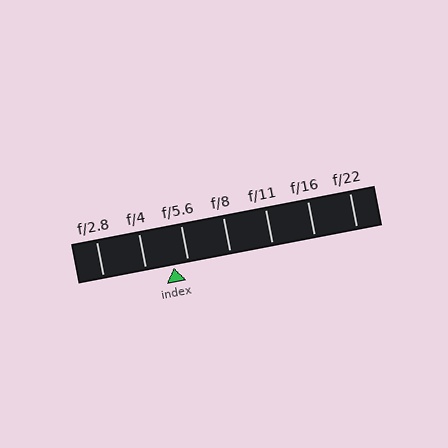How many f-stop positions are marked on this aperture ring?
There are 7 f-stop positions marked.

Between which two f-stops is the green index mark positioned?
The index mark is between f/4 and f/5.6.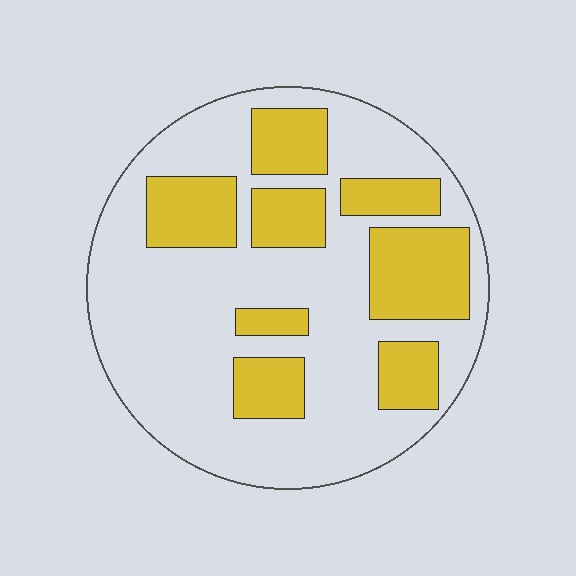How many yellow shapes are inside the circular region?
8.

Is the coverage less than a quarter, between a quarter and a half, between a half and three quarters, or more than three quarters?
Between a quarter and a half.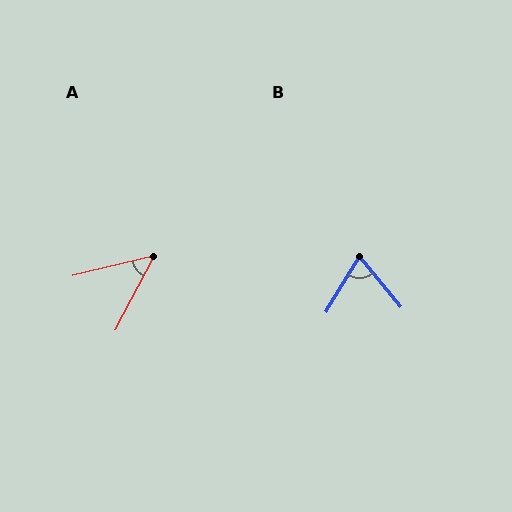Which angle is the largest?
B, at approximately 71 degrees.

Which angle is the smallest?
A, at approximately 49 degrees.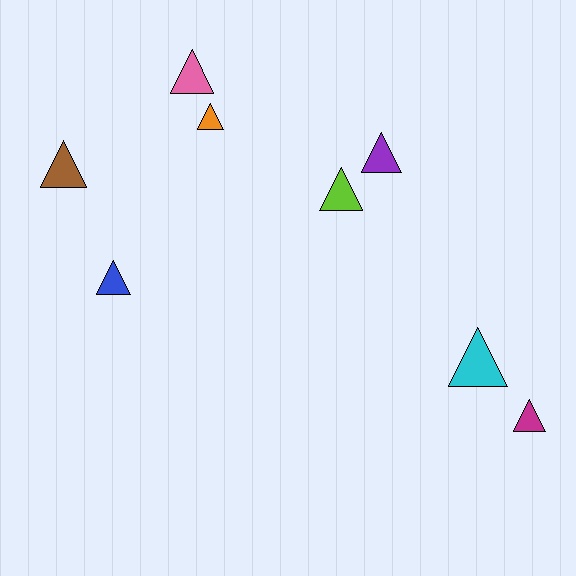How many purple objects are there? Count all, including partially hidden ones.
There is 1 purple object.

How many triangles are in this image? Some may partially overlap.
There are 8 triangles.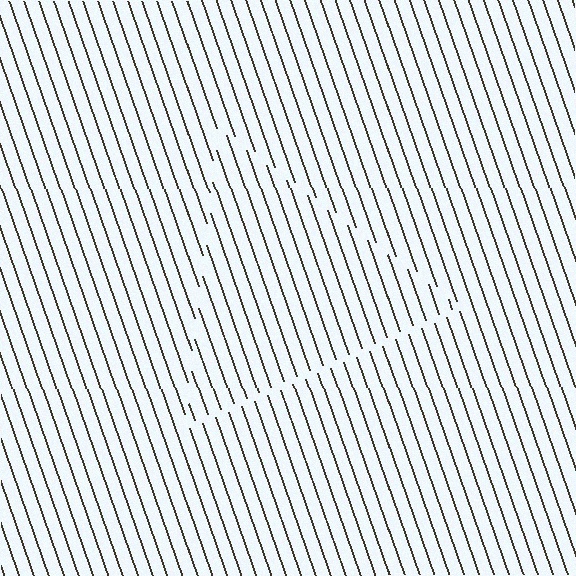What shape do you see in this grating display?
An illusory triangle. The interior of the shape contains the same grating, shifted by half a period — the contour is defined by the phase discontinuity where line-ends from the inner and outer gratings abut.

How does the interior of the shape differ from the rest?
The interior of the shape contains the same grating, shifted by half a period — the contour is defined by the phase discontinuity where line-ends from the inner and outer gratings abut.